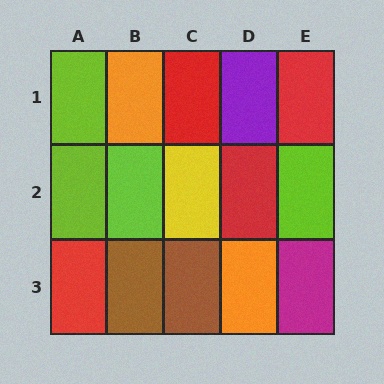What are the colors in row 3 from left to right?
Red, brown, brown, orange, magenta.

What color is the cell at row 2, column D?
Red.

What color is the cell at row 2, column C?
Yellow.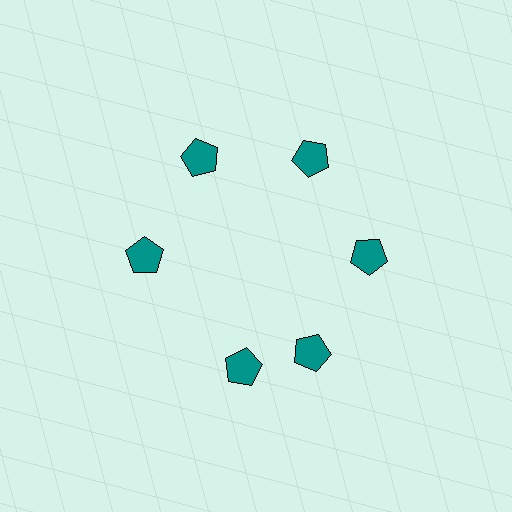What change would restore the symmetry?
The symmetry would be restored by rotating it back into even spacing with its neighbors so that all 6 pentagons sit at equal angles and equal distance from the center.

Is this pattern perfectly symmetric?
No. The 6 teal pentagons are arranged in a ring, but one element near the 7 o'clock position is rotated out of alignment along the ring, breaking the 6-fold rotational symmetry.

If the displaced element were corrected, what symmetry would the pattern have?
It would have 6-fold rotational symmetry — the pattern would map onto itself every 60 degrees.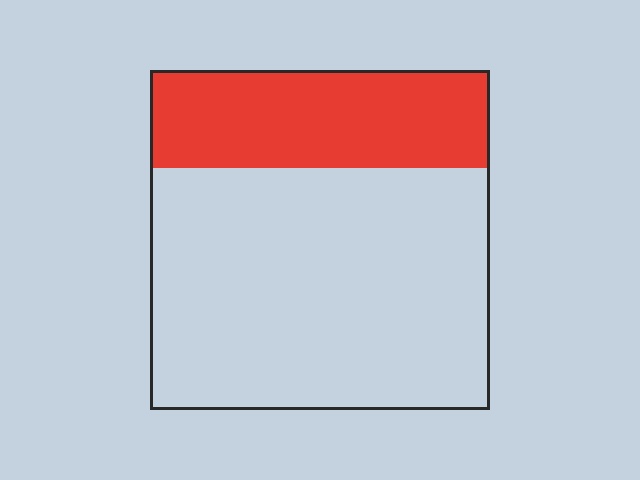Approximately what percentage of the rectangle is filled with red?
Approximately 30%.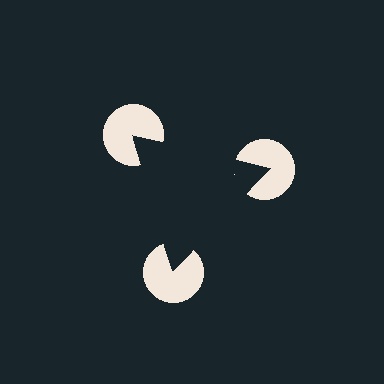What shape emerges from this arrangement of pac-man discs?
An illusory triangle — its edges are inferred from the aligned wedge cuts in the pac-man discs, not physically drawn.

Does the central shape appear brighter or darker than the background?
It typically appears slightly darker than the background, even though no actual brightness change is drawn.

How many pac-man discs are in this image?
There are 3 — one at each vertex of the illusory triangle.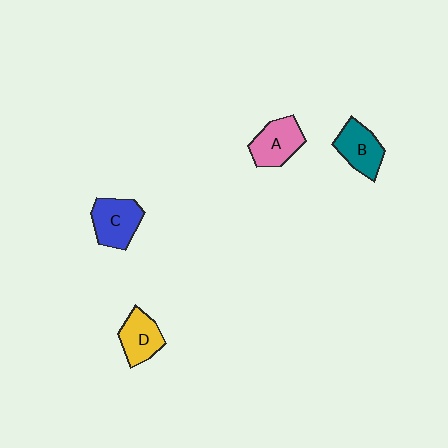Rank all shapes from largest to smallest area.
From largest to smallest: C (blue), A (pink), B (teal), D (yellow).